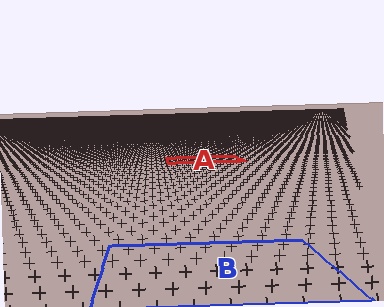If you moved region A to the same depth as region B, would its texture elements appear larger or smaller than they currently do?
They would appear larger. At a closer depth, the same texture elements are projected at a bigger on-screen size.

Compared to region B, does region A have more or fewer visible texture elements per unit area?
Region A has more texture elements per unit area — they are packed more densely because it is farther away.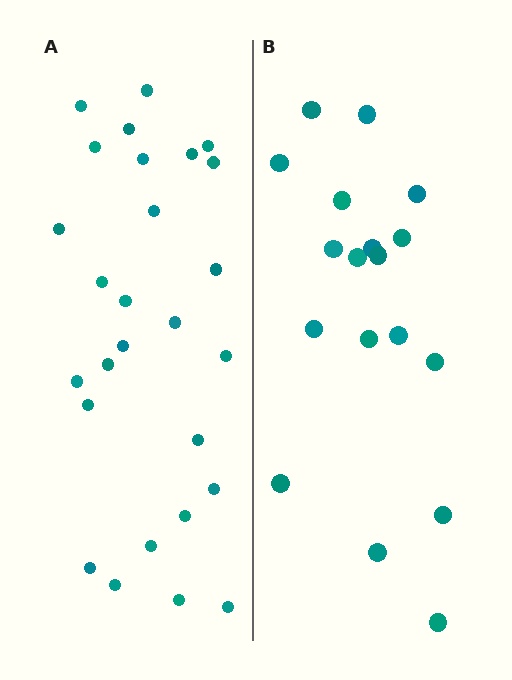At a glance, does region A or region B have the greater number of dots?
Region A (the left region) has more dots.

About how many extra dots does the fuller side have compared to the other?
Region A has roughly 8 or so more dots than region B.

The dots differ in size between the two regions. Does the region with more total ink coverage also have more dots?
No. Region B has more total ink coverage because its dots are larger, but region A actually contains more individual dots. Total area can be misleading — the number of items is what matters here.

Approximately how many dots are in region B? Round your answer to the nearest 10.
About 20 dots. (The exact count is 18, which rounds to 20.)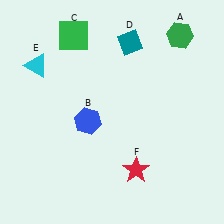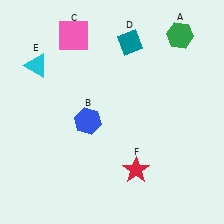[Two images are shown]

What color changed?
The square (C) changed from green in Image 1 to pink in Image 2.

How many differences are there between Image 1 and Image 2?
There is 1 difference between the two images.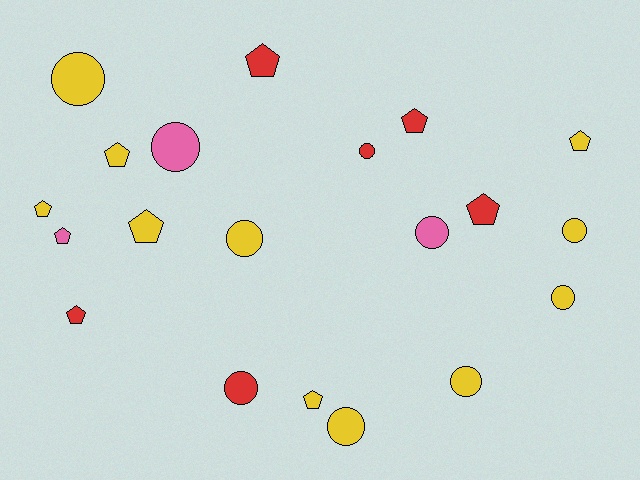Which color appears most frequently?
Yellow, with 11 objects.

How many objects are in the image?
There are 20 objects.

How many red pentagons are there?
There are 4 red pentagons.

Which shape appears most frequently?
Circle, with 10 objects.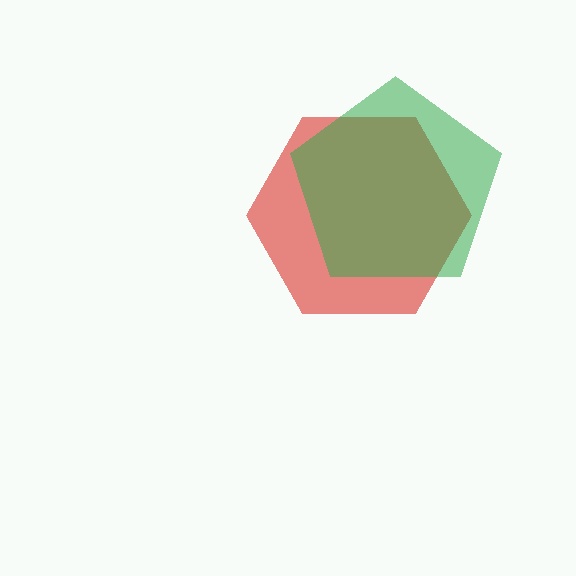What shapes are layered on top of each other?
The layered shapes are: a red hexagon, a green pentagon.